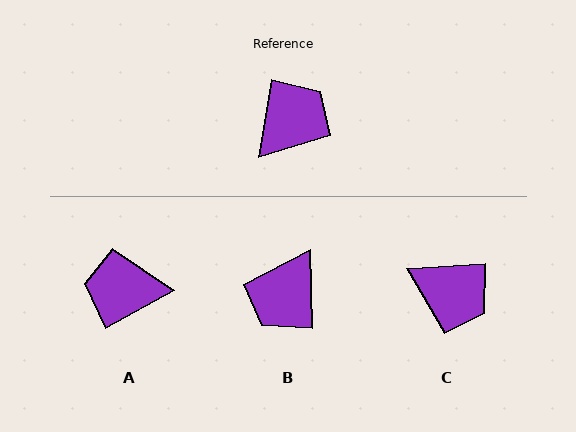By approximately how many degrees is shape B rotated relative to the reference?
Approximately 169 degrees clockwise.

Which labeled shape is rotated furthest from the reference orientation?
B, about 169 degrees away.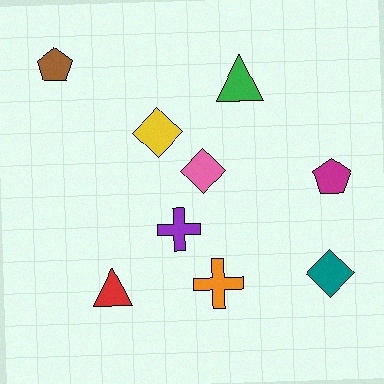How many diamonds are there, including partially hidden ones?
There are 3 diamonds.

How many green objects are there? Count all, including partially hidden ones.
There is 1 green object.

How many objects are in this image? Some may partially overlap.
There are 9 objects.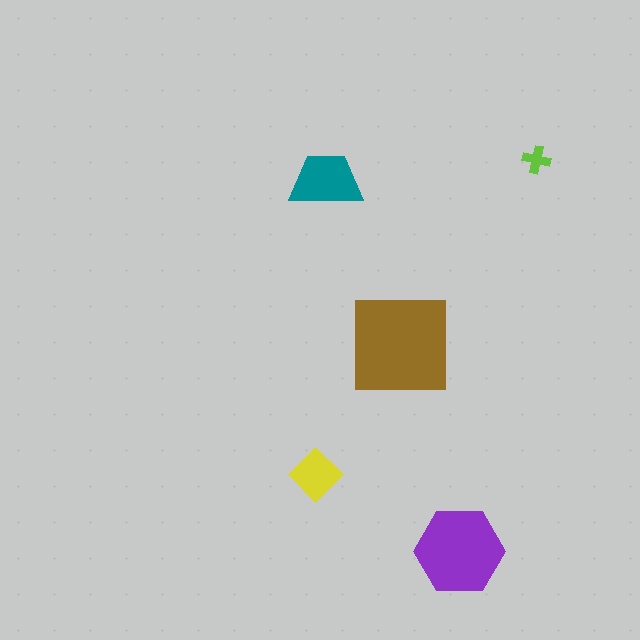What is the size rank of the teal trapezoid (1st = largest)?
3rd.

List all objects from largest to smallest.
The brown square, the purple hexagon, the teal trapezoid, the yellow diamond, the lime cross.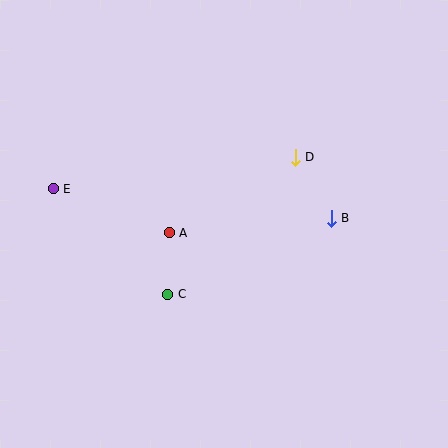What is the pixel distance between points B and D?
The distance between B and D is 70 pixels.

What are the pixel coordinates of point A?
Point A is at (169, 233).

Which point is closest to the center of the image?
Point A at (169, 233) is closest to the center.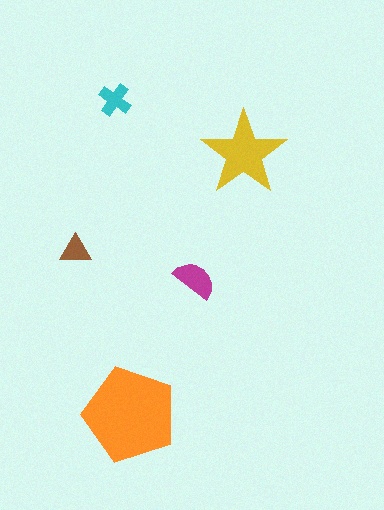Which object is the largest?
The orange pentagon.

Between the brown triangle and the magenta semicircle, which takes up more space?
The magenta semicircle.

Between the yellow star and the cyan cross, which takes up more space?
The yellow star.